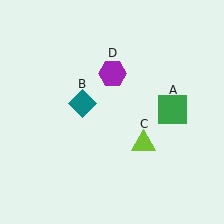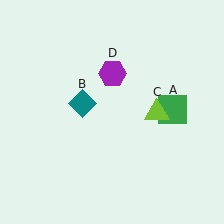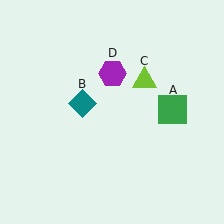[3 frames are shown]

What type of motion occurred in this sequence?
The lime triangle (object C) rotated counterclockwise around the center of the scene.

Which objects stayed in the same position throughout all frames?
Green square (object A) and teal diamond (object B) and purple hexagon (object D) remained stationary.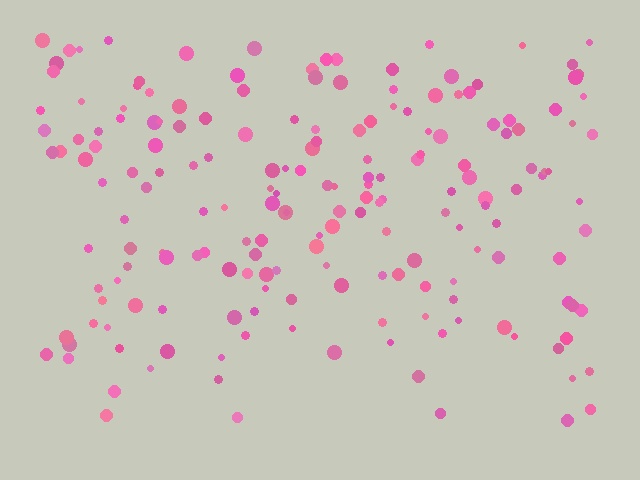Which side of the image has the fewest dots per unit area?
The bottom.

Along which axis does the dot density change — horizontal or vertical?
Vertical.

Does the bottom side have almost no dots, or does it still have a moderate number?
Still a moderate number, just noticeably fewer than the top.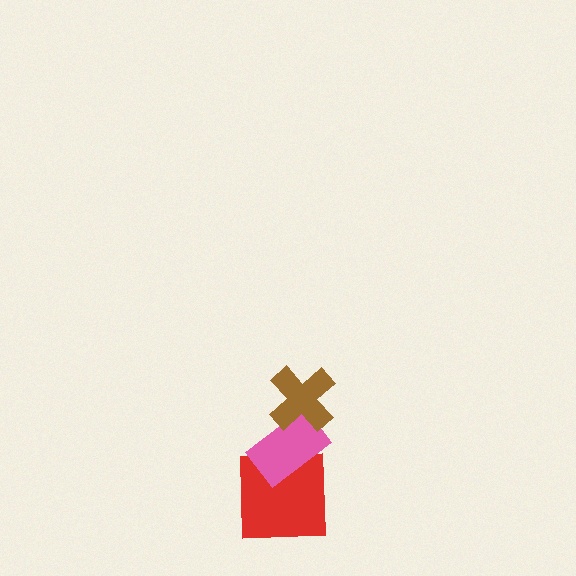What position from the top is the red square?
The red square is 3rd from the top.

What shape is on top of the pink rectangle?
The brown cross is on top of the pink rectangle.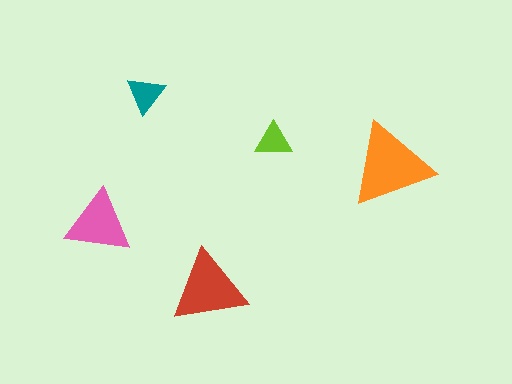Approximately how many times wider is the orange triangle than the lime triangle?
About 2.5 times wider.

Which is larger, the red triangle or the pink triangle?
The red one.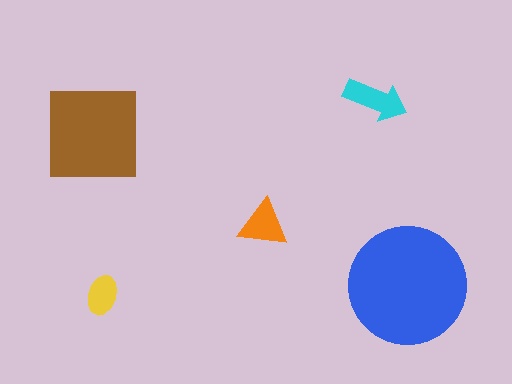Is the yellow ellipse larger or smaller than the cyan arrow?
Smaller.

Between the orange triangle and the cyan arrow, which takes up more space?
The cyan arrow.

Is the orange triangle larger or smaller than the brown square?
Smaller.